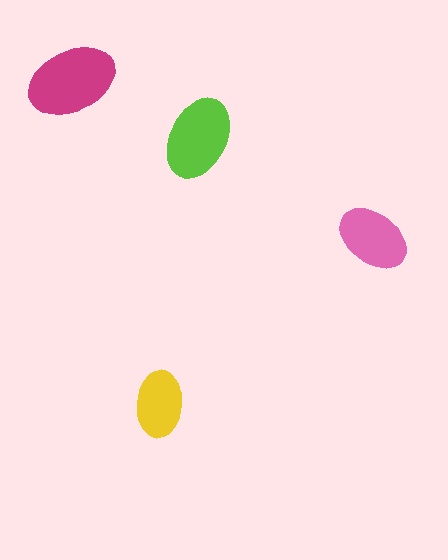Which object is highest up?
The magenta ellipse is topmost.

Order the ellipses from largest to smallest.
the magenta one, the lime one, the pink one, the yellow one.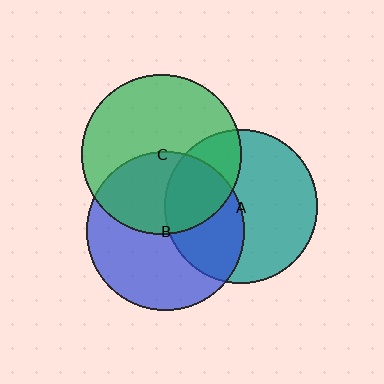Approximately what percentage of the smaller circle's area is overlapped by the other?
Approximately 40%.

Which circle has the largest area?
Circle C (green).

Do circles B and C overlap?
Yes.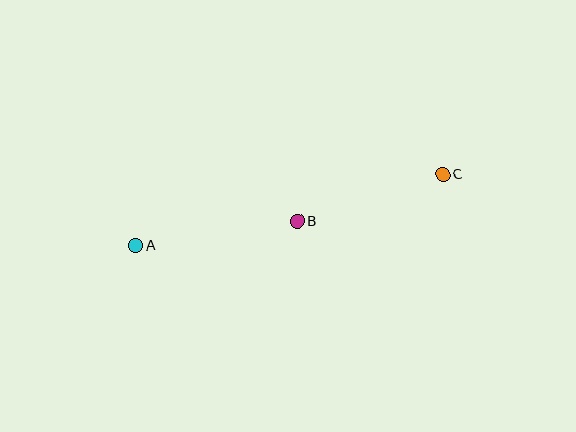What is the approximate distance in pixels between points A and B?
The distance between A and B is approximately 164 pixels.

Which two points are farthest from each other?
Points A and C are farthest from each other.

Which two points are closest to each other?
Points B and C are closest to each other.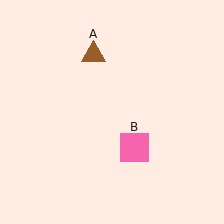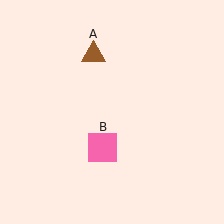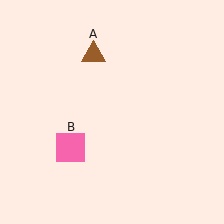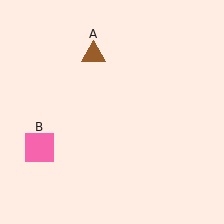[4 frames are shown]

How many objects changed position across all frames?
1 object changed position: pink square (object B).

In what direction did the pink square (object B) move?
The pink square (object B) moved left.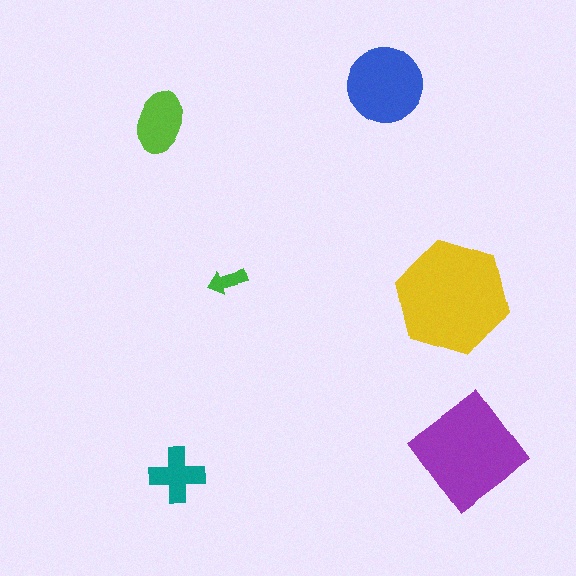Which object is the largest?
The yellow hexagon.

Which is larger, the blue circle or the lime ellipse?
The blue circle.